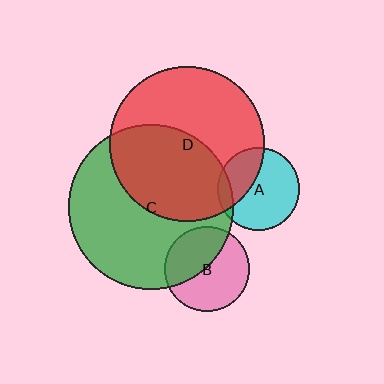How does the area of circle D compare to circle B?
Approximately 3.3 times.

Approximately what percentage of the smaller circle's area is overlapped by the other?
Approximately 45%.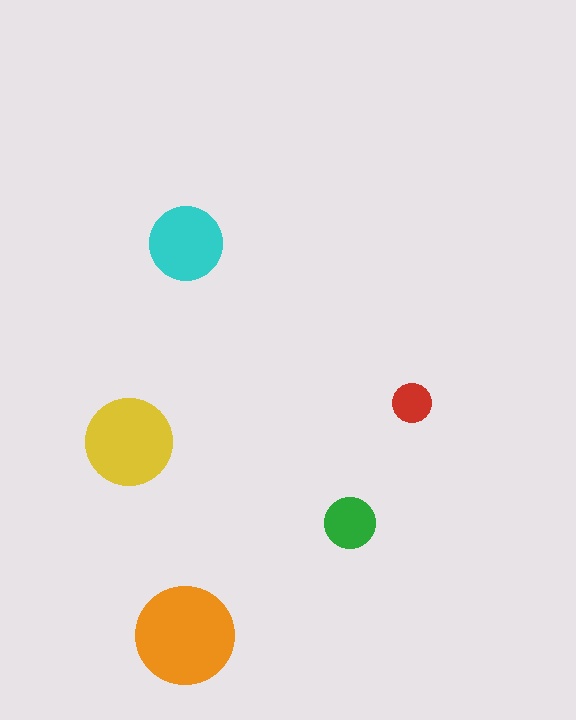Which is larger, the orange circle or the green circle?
The orange one.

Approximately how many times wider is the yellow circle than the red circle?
About 2 times wider.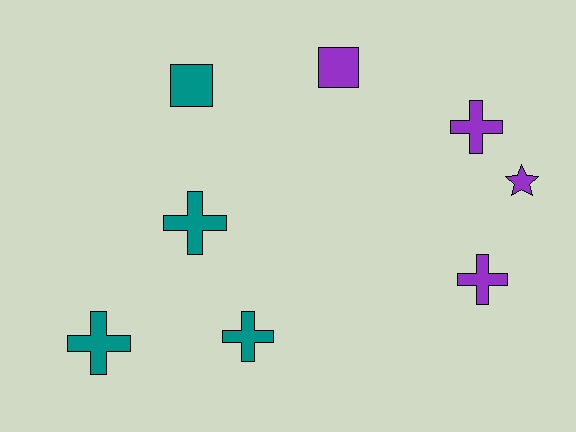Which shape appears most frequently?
Cross, with 5 objects.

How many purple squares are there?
There is 1 purple square.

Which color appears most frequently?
Purple, with 4 objects.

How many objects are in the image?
There are 8 objects.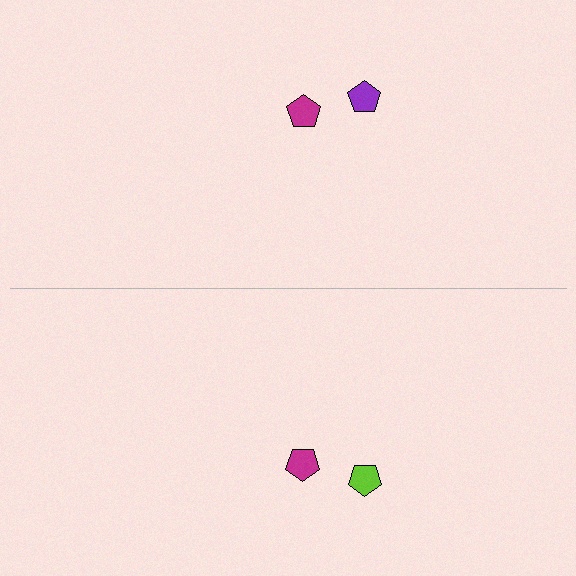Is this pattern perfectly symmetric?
No, the pattern is not perfectly symmetric. The lime pentagon on the bottom side breaks the symmetry — its mirror counterpart is purple.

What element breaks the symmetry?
The lime pentagon on the bottom side breaks the symmetry — its mirror counterpart is purple.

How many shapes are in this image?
There are 4 shapes in this image.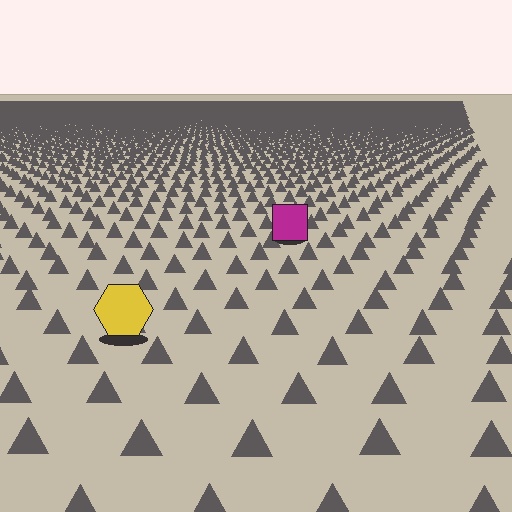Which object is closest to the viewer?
The yellow hexagon is closest. The texture marks near it are larger and more spread out.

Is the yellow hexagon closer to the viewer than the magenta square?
Yes. The yellow hexagon is closer — you can tell from the texture gradient: the ground texture is coarser near it.